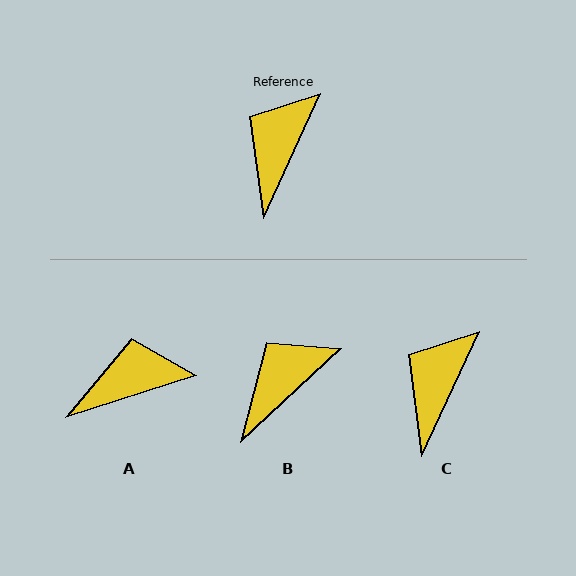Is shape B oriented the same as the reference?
No, it is off by about 22 degrees.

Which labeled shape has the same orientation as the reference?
C.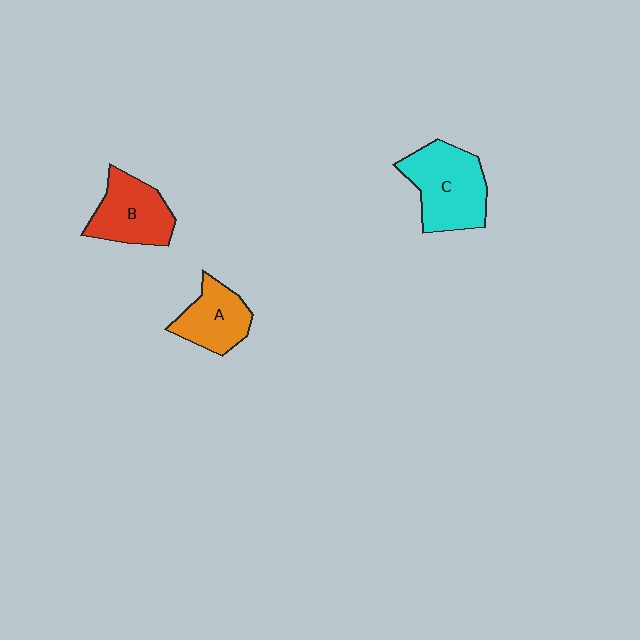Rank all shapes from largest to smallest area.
From largest to smallest: C (cyan), B (red), A (orange).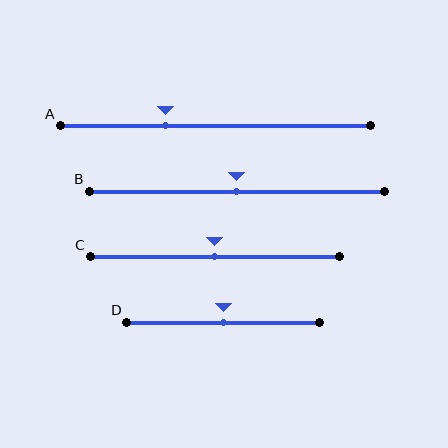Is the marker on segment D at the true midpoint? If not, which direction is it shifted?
Yes, the marker on segment D is at the true midpoint.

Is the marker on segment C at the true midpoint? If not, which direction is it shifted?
Yes, the marker on segment C is at the true midpoint.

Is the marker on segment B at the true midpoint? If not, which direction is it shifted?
Yes, the marker on segment B is at the true midpoint.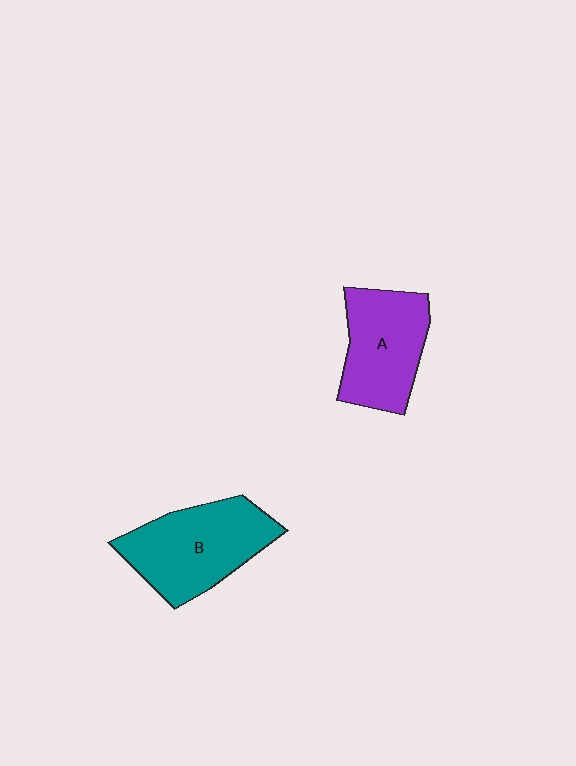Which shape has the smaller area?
Shape A (purple).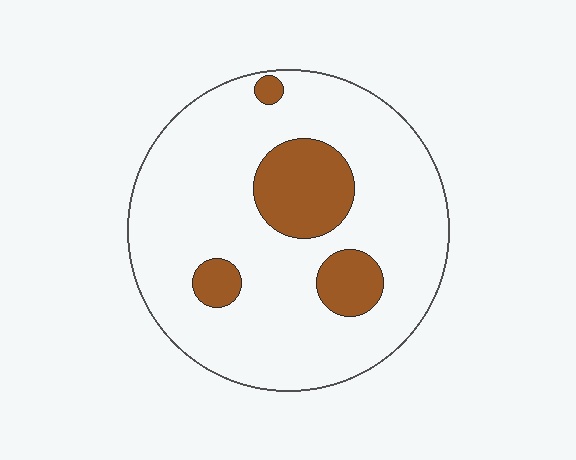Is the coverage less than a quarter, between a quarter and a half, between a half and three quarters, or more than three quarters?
Less than a quarter.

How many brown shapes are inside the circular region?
4.